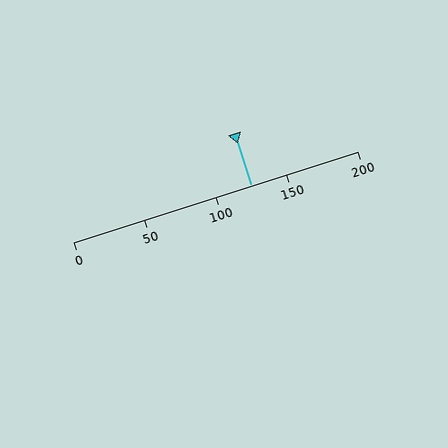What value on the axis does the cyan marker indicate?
The marker indicates approximately 125.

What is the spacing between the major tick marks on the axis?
The major ticks are spaced 50 apart.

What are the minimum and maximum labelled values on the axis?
The axis runs from 0 to 200.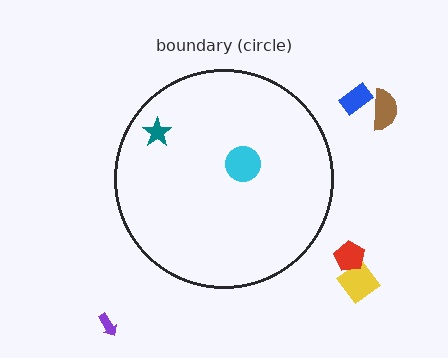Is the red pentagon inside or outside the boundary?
Outside.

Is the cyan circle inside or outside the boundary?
Inside.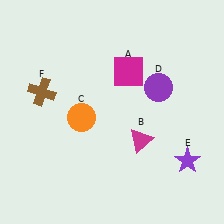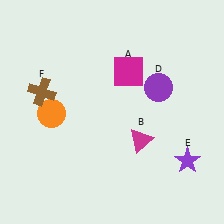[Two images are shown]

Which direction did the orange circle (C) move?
The orange circle (C) moved left.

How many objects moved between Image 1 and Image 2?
1 object moved between the two images.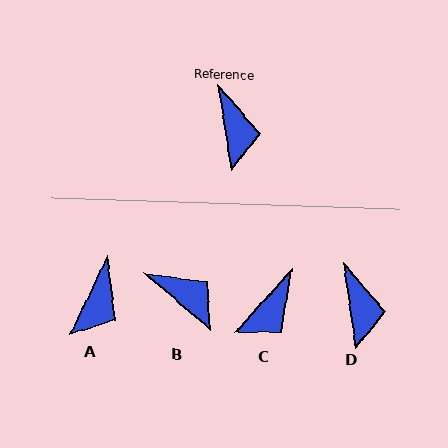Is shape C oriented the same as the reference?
No, it is off by about 51 degrees.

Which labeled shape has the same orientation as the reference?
D.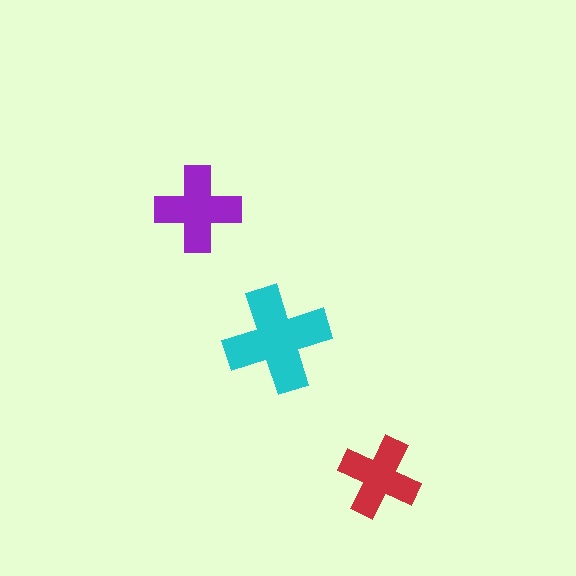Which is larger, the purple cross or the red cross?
The purple one.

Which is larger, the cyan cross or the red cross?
The cyan one.